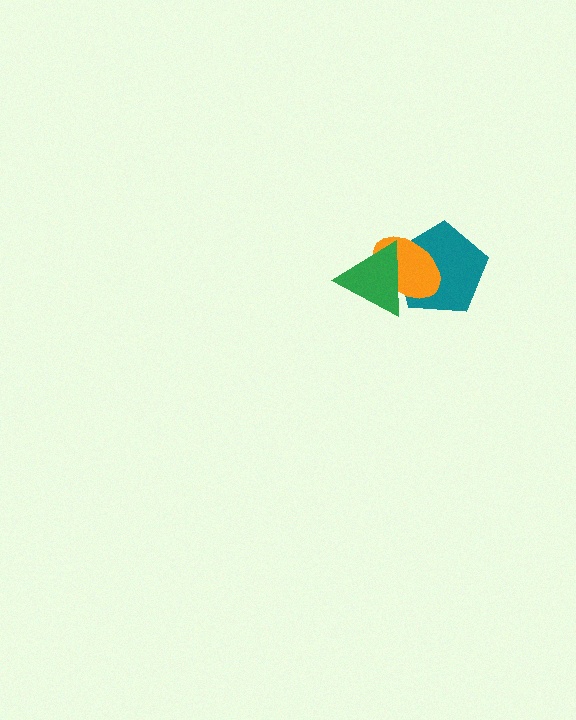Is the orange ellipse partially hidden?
Yes, it is partially covered by another shape.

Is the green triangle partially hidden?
No, no other shape covers it.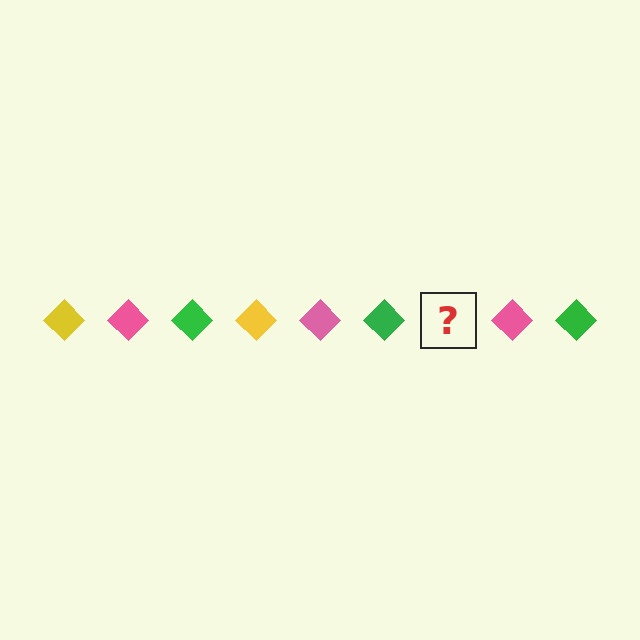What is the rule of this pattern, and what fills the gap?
The rule is that the pattern cycles through yellow, pink, green diamonds. The gap should be filled with a yellow diamond.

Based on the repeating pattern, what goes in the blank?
The blank should be a yellow diamond.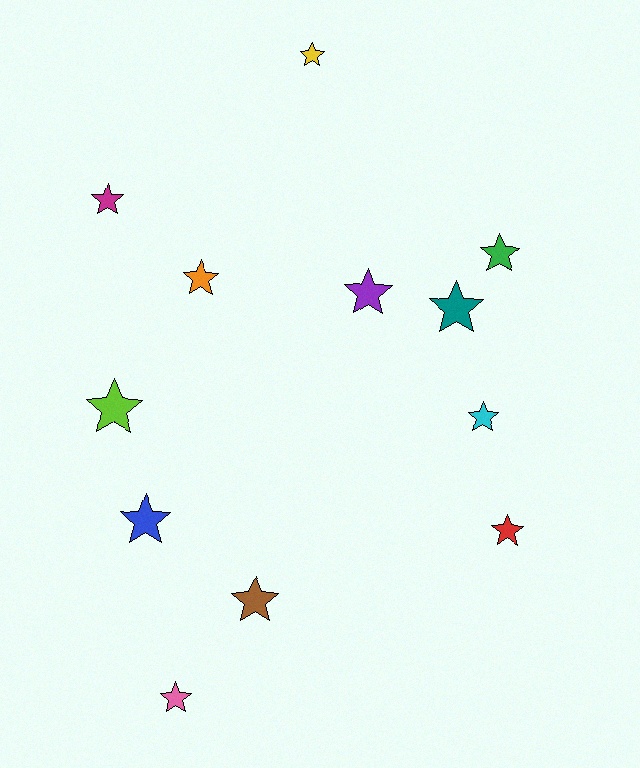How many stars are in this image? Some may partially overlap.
There are 12 stars.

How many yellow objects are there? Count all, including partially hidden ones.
There is 1 yellow object.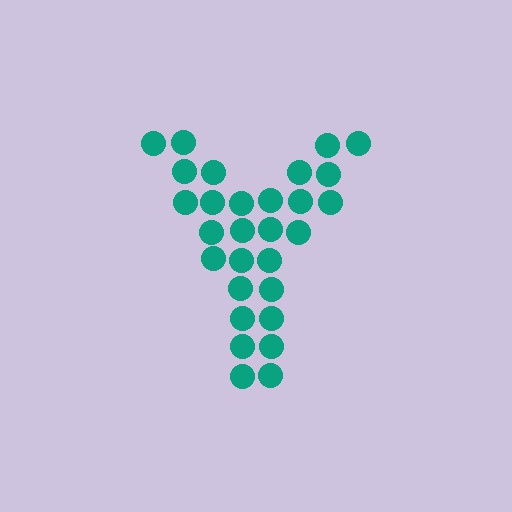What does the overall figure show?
The overall figure shows the letter Y.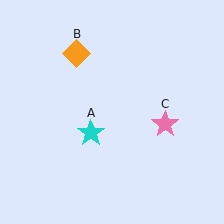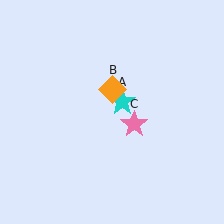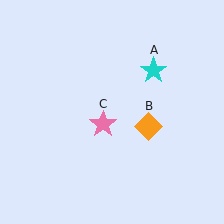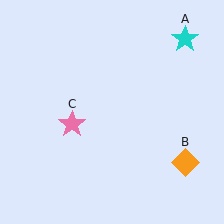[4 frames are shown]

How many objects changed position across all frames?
3 objects changed position: cyan star (object A), orange diamond (object B), pink star (object C).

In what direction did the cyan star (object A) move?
The cyan star (object A) moved up and to the right.